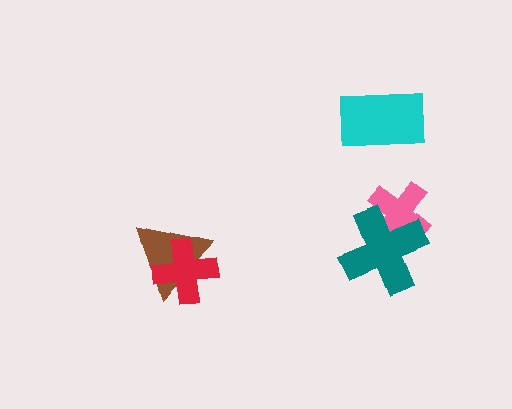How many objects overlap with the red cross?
1 object overlaps with the red cross.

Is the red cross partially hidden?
No, no other shape covers it.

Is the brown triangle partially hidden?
Yes, it is partially covered by another shape.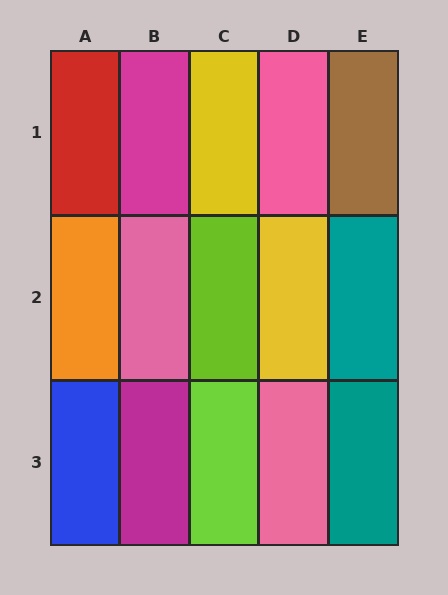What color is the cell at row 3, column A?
Blue.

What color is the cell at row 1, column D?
Pink.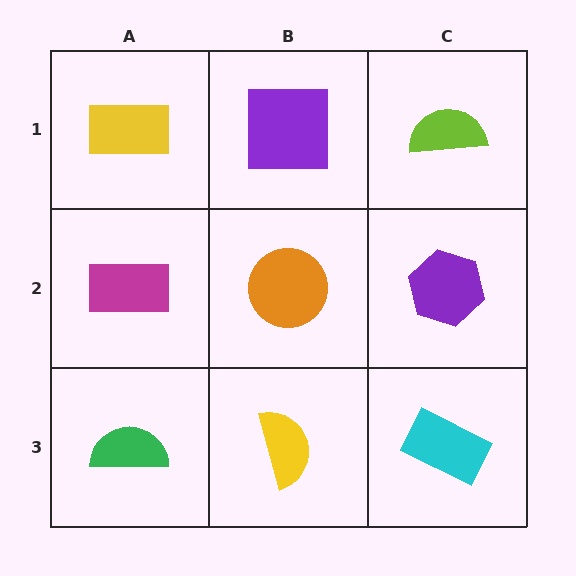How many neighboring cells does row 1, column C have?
2.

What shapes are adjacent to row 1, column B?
An orange circle (row 2, column B), a yellow rectangle (row 1, column A), a lime semicircle (row 1, column C).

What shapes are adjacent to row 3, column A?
A magenta rectangle (row 2, column A), a yellow semicircle (row 3, column B).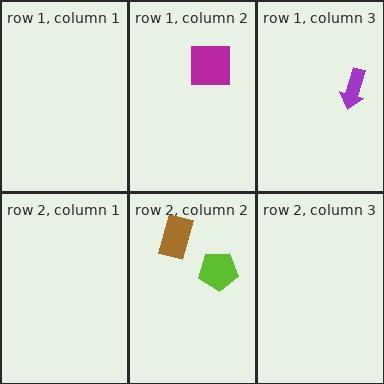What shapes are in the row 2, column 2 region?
The lime pentagon, the brown rectangle.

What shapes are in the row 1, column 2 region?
The magenta square.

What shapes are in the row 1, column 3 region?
The purple arrow.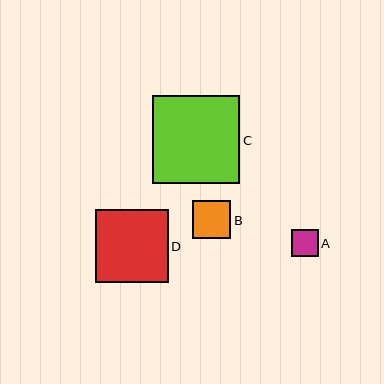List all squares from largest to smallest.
From largest to smallest: C, D, B, A.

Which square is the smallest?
Square A is the smallest with a size of approximately 27 pixels.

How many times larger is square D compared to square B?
Square D is approximately 1.9 times the size of square B.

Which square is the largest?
Square C is the largest with a size of approximately 88 pixels.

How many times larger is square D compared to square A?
Square D is approximately 2.7 times the size of square A.